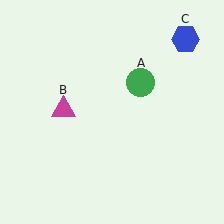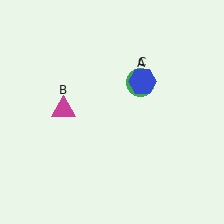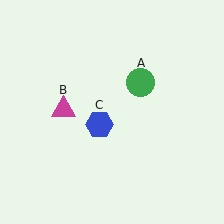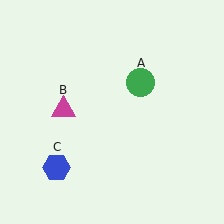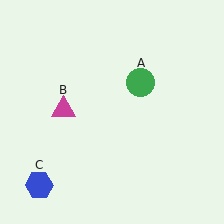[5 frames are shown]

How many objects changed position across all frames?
1 object changed position: blue hexagon (object C).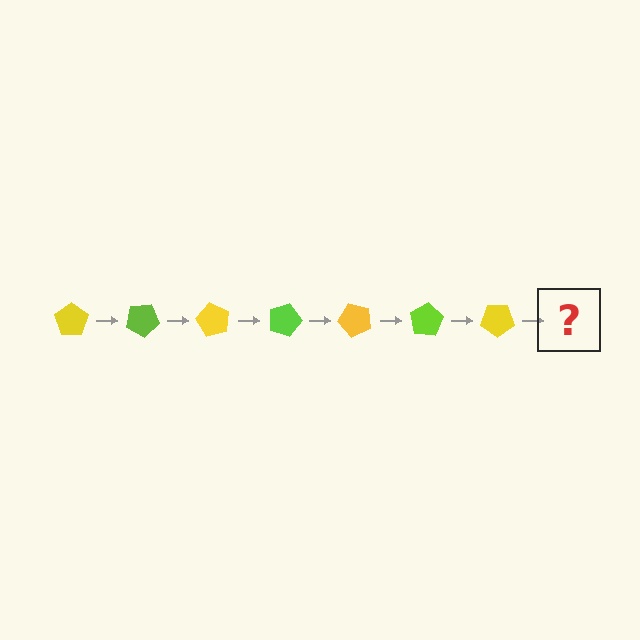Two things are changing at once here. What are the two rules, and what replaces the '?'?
The two rules are that it rotates 30 degrees each step and the color cycles through yellow and lime. The '?' should be a lime pentagon, rotated 210 degrees from the start.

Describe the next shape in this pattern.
It should be a lime pentagon, rotated 210 degrees from the start.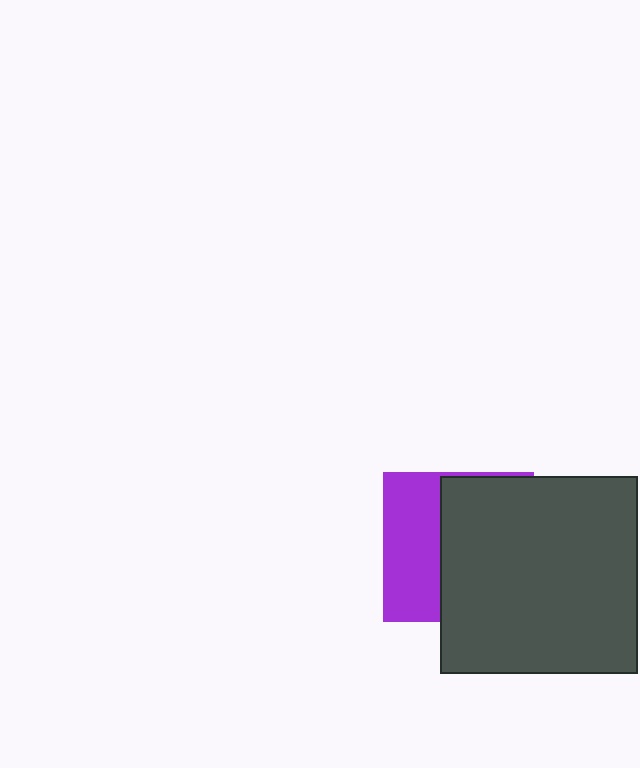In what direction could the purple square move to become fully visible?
The purple square could move left. That would shift it out from behind the dark gray square entirely.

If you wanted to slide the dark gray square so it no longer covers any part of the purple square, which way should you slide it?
Slide it right — that is the most direct way to separate the two shapes.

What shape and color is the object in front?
The object in front is a dark gray square.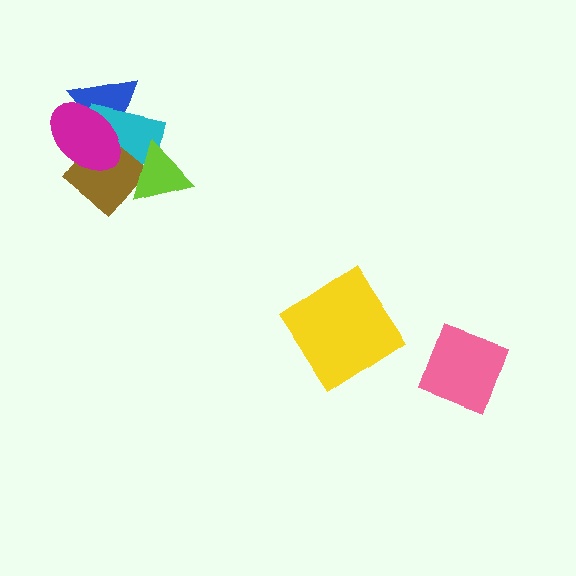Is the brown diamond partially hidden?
Yes, it is partially covered by another shape.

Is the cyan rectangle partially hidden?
Yes, it is partially covered by another shape.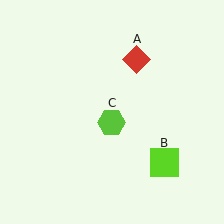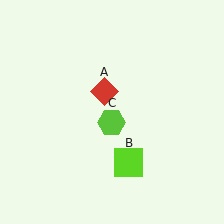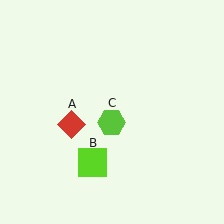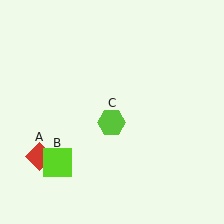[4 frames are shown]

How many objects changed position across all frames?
2 objects changed position: red diamond (object A), lime square (object B).